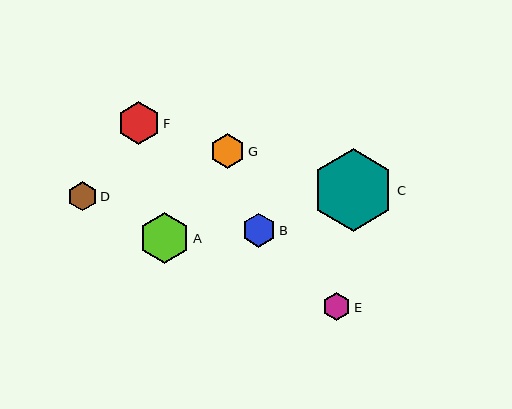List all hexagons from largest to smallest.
From largest to smallest: C, A, F, G, B, D, E.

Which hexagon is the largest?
Hexagon C is the largest with a size of approximately 83 pixels.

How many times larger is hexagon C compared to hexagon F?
Hexagon C is approximately 2.0 times the size of hexagon F.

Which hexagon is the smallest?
Hexagon E is the smallest with a size of approximately 28 pixels.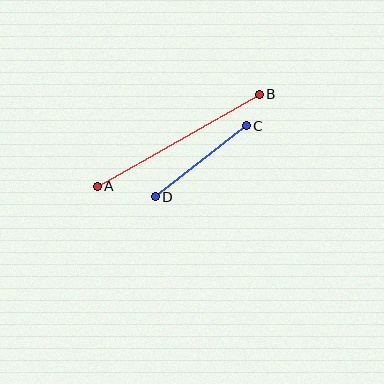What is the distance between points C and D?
The distance is approximately 115 pixels.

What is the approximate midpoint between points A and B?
The midpoint is at approximately (178, 140) pixels.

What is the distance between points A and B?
The distance is approximately 186 pixels.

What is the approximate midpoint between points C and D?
The midpoint is at approximately (201, 161) pixels.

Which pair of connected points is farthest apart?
Points A and B are farthest apart.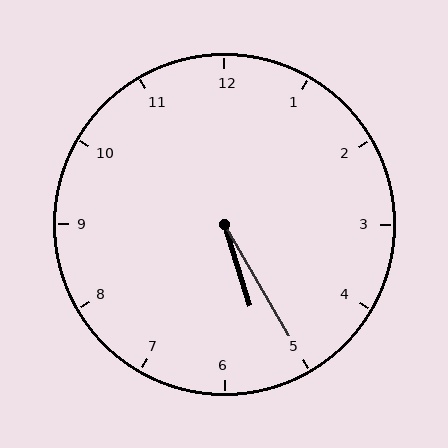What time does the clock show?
5:25.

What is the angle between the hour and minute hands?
Approximately 12 degrees.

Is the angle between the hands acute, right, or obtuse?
It is acute.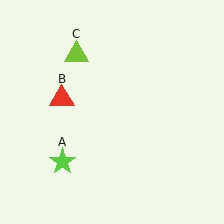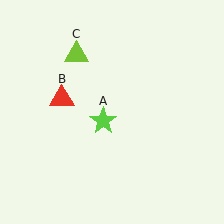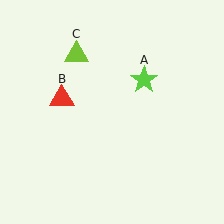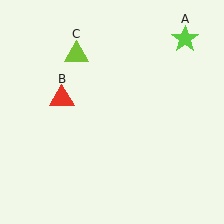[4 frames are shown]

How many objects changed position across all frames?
1 object changed position: lime star (object A).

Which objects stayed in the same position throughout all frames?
Red triangle (object B) and lime triangle (object C) remained stationary.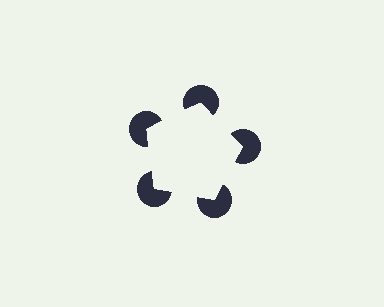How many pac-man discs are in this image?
There are 5 — one at each vertex of the illusory pentagon.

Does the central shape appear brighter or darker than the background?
It typically appears slightly brighter than the background, even though no actual brightness change is drawn.